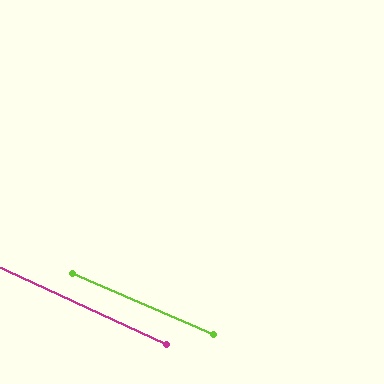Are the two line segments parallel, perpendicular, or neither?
Parallel — their directions differ by only 1.5°.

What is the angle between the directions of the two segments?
Approximately 1 degree.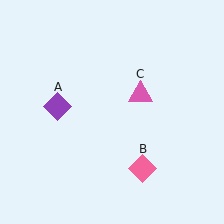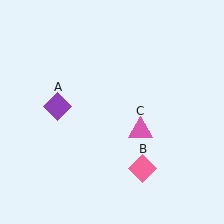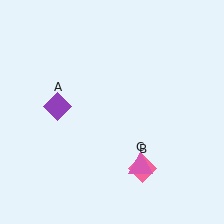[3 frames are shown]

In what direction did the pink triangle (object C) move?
The pink triangle (object C) moved down.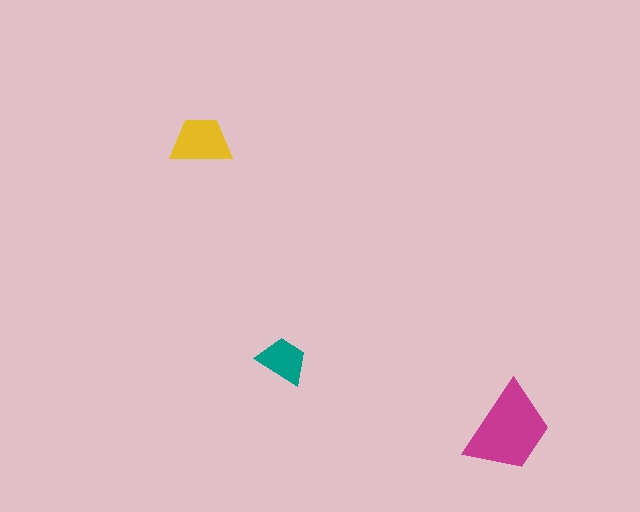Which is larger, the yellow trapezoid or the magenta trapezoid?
The magenta one.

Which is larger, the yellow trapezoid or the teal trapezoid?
The yellow one.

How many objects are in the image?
There are 3 objects in the image.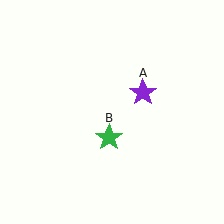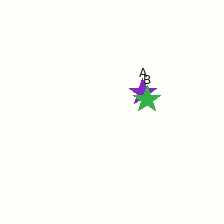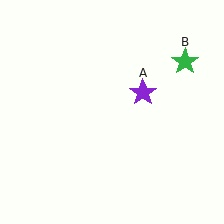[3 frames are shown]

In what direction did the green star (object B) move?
The green star (object B) moved up and to the right.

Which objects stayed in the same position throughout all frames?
Purple star (object A) remained stationary.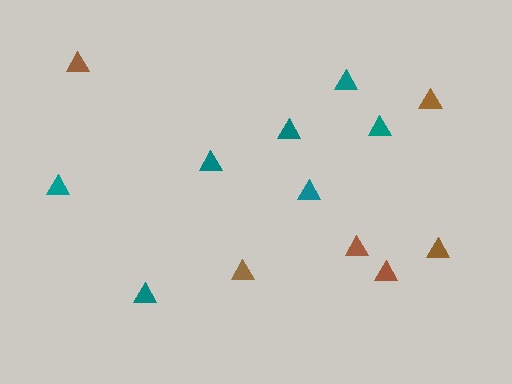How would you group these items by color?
There are 2 groups: one group of teal triangles (7) and one group of brown triangles (6).